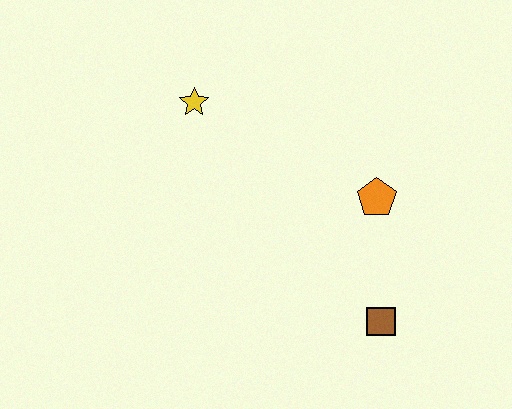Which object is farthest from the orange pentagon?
The yellow star is farthest from the orange pentagon.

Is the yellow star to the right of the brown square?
No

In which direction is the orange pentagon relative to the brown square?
The orange pentagon is above the brown square.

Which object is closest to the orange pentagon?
The brown square is closest to the orange pentagon.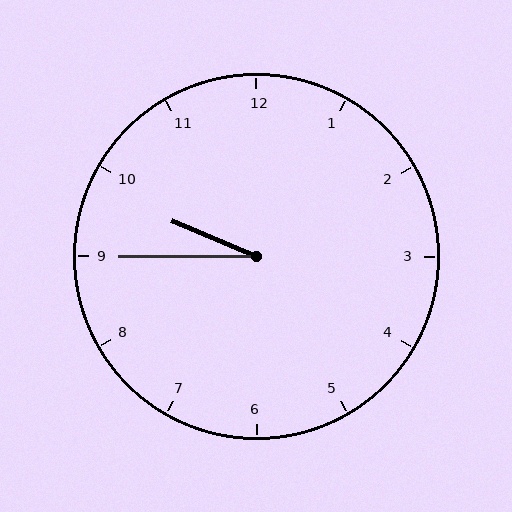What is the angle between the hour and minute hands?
Approximately 22 degrees.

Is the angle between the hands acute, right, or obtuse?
It is acute.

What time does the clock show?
9:45.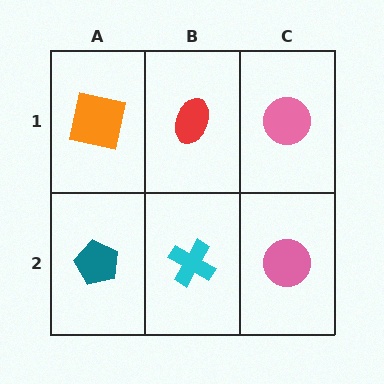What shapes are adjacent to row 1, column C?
A pink circle (row 2, column C), a red ellipse (row 1, column B).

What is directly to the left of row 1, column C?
A red ellipse.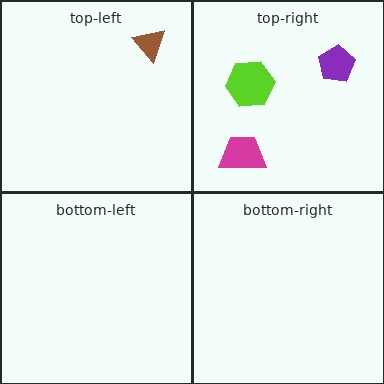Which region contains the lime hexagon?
The top-right region.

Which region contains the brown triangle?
The top-left region.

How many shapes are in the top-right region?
3.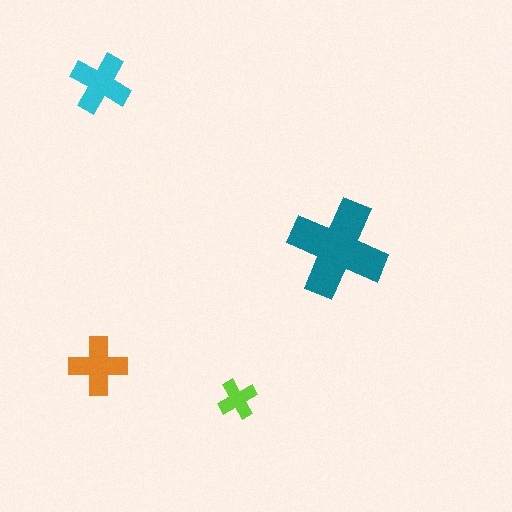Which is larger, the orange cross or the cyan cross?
The cyan one.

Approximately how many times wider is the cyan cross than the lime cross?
About 1.5 times wider.